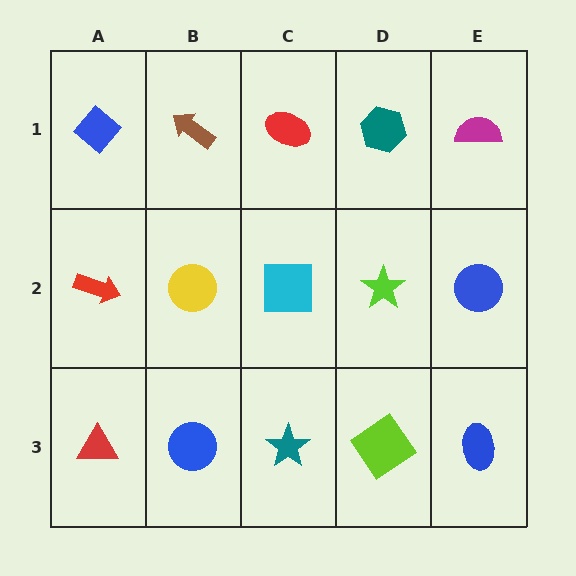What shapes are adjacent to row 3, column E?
A blue circle (row 2, column E), a lime diamond (row 3, column D).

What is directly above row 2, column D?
A teal hexagon.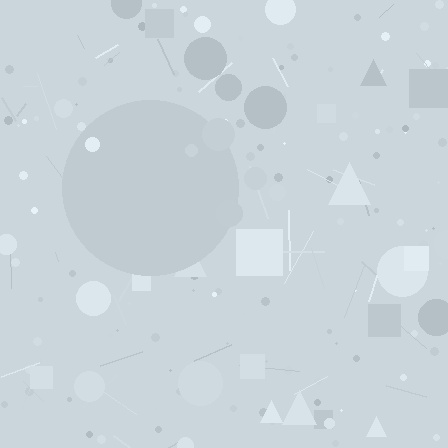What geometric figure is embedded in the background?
A circle is embedded in the background.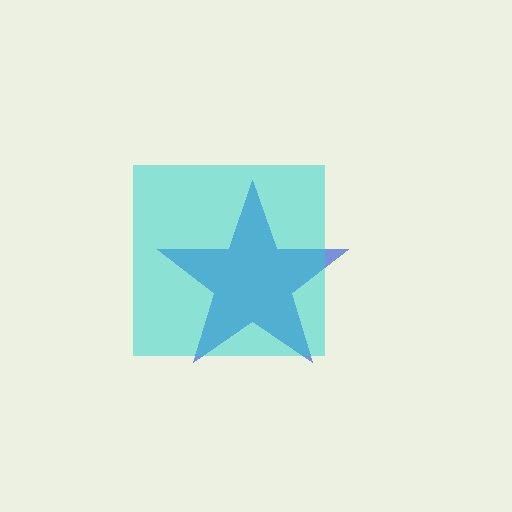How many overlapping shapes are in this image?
There are 2 overlapping shapes in the image.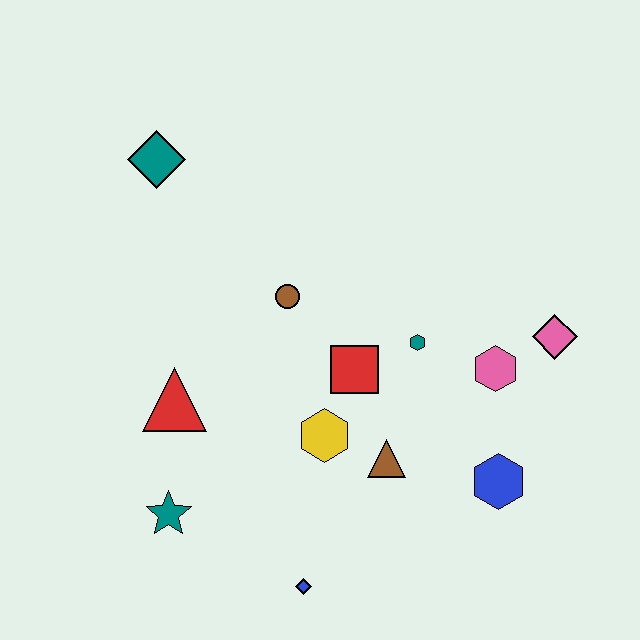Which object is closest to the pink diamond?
The pink hexagon is closest to the pink diamond.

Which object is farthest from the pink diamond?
The teal diamond is farthest from the pink diamond.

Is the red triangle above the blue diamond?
Yes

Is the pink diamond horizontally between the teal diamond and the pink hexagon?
No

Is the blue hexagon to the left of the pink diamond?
Yes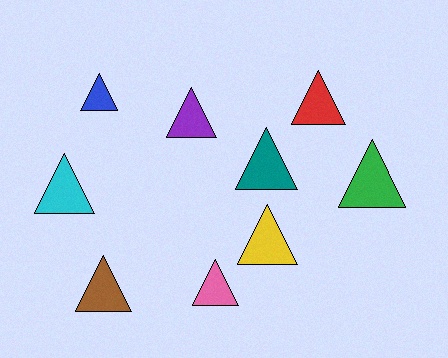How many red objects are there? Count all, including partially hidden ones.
There is 1 red object.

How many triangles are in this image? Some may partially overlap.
There are 9 triangles.